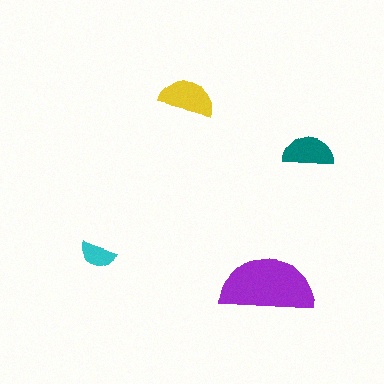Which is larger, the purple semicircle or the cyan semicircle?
The purple one.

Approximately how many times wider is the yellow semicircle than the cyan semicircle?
About 1.5 times wider.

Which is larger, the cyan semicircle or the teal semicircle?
The teal one.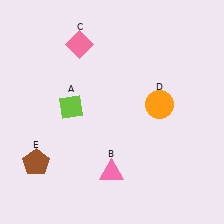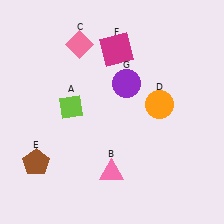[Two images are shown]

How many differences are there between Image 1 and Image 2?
There are 2 differences between the two images.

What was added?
A magenta square (F), a purple circle (G) were added in Image 2.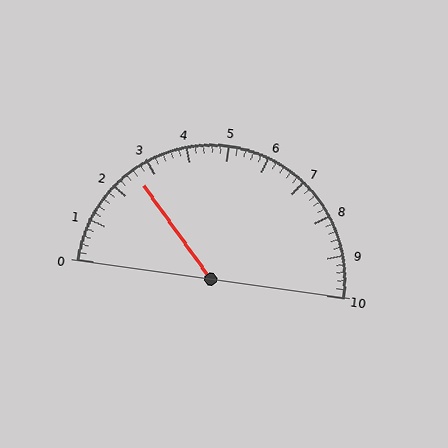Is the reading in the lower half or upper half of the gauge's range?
The reading is in the lower half of the range (0 to 10).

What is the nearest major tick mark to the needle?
The nearest major tick mark is 3.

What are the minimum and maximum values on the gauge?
The gauge ranges from 0 to 10.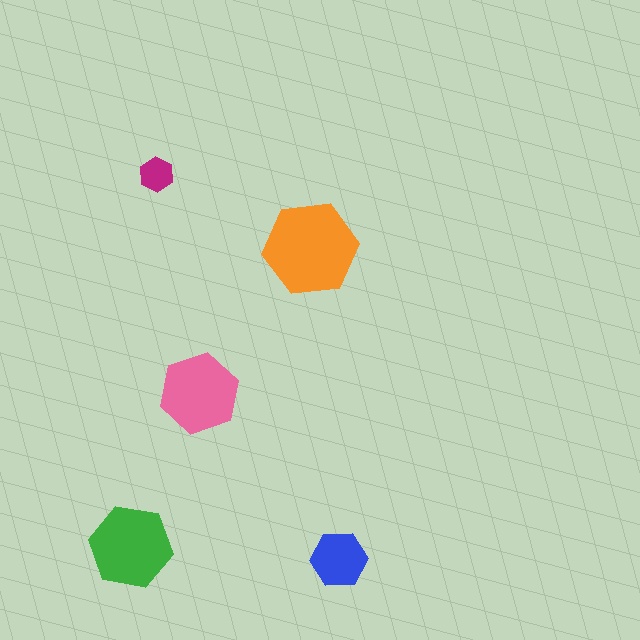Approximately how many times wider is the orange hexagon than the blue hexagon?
About 1.5 times wider.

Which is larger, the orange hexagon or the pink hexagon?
The orange one.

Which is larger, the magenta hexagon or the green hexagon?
The green one.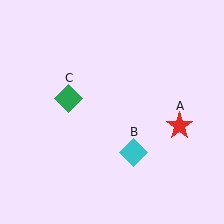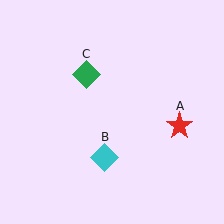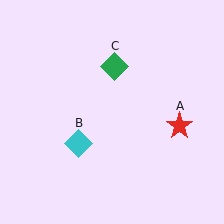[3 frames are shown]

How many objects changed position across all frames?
2 objects changed position: cyan diamond (object B), green diamond (object C).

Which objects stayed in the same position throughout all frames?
Red star (object A) remained stationary.